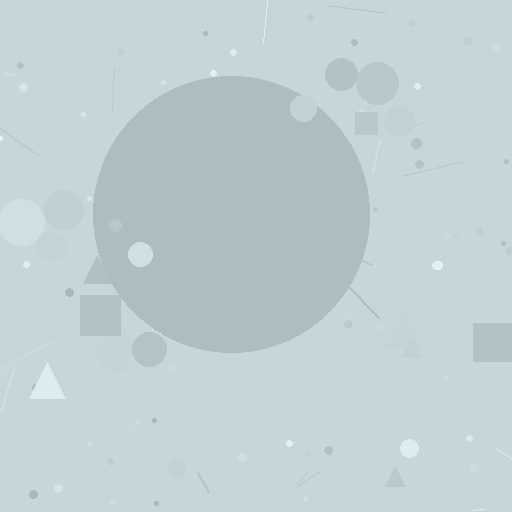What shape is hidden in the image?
A circle is hidden in the image.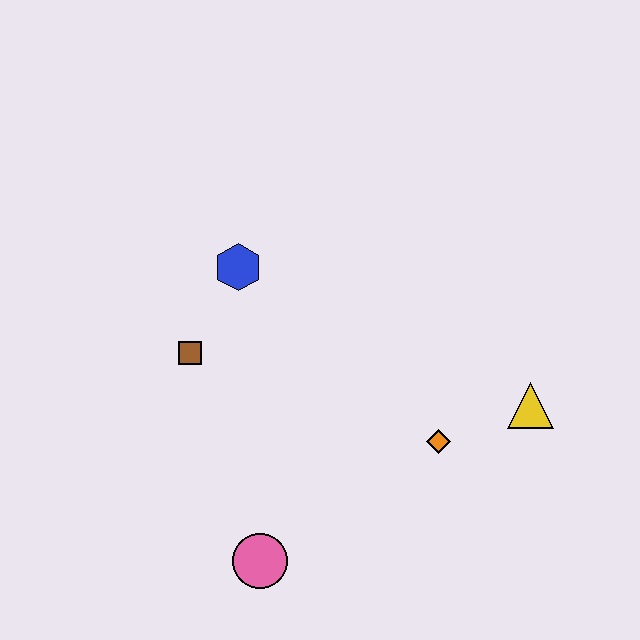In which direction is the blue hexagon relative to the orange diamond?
The blue hexagon is to the left of the orange diamond.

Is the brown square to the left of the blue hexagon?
Yes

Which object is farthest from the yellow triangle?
The brown square is farthest from the yellow triangle.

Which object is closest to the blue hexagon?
The brown square is closest to the blue hexagon.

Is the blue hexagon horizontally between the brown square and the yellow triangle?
Yes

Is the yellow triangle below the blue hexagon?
Yes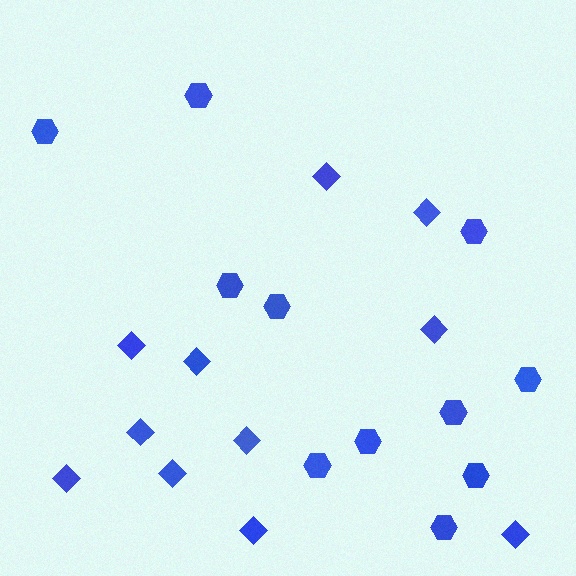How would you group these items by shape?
There are 2 groups: one group of diamonds (11) and one group of hexagons (11).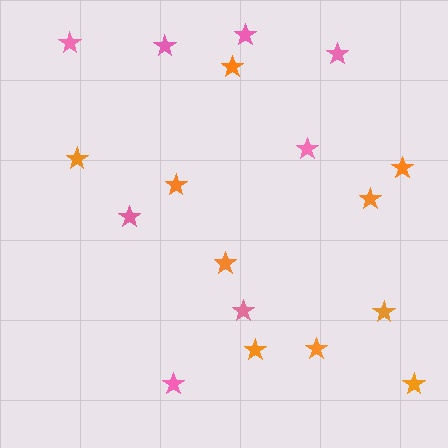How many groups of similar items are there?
There are 2 groups: one group of orange stars (10) and one group of pink stars (8).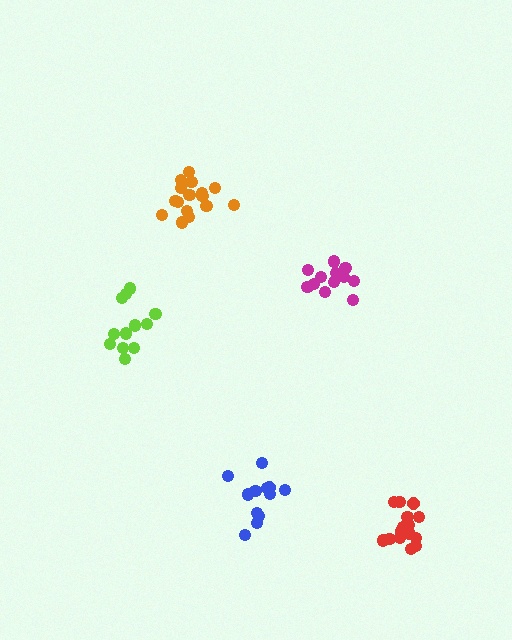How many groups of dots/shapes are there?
There are 5 groups.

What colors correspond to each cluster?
The clusters are colored: blue, magenta, orange, lime, red.